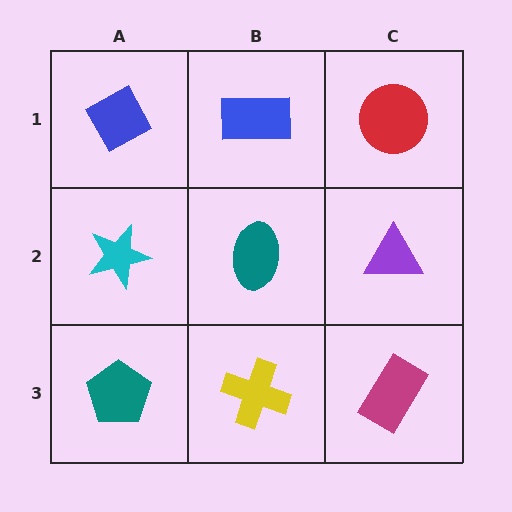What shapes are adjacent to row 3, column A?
A cyan star (row 2, column A), a yellow cross (row 3, column B).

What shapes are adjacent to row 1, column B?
A teal ellipse (row 2, column B), a blue diamond (row 1, column A), a red circle (row 1, column C).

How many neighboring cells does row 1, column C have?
2.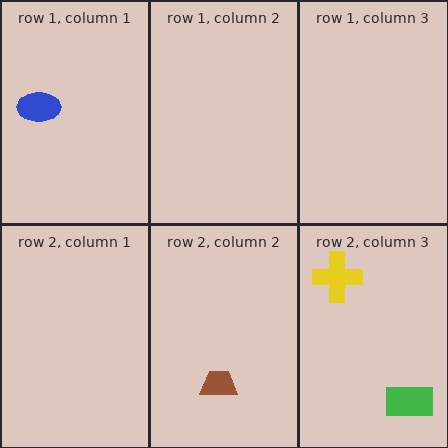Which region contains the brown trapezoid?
The row 2, column 2 region.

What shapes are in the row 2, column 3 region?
The yellow cross, the green rectangle.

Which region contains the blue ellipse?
The row 1, column 1 region.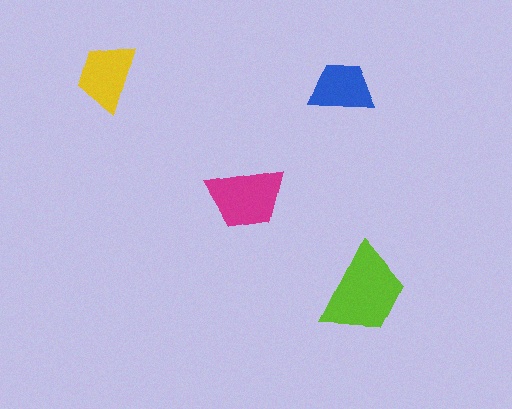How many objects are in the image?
There are 4 objects in the image.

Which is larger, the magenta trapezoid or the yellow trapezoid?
The magenta one.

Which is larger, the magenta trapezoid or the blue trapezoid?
The magenta one.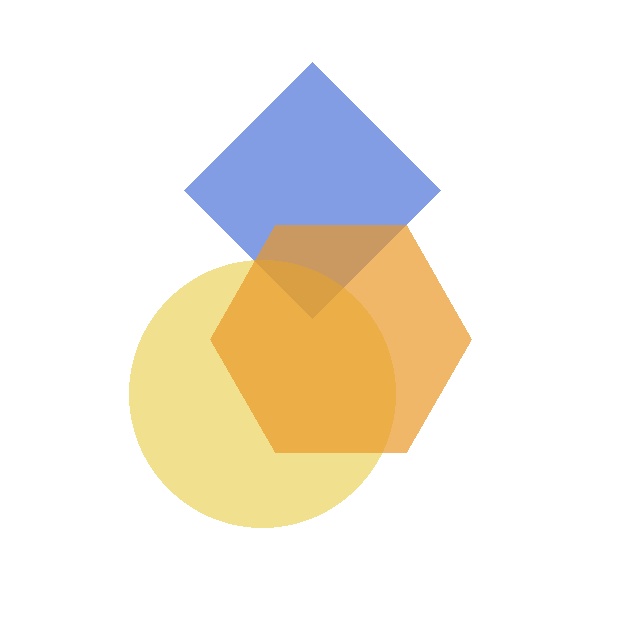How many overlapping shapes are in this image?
There are 3 overlapping shapes in the image.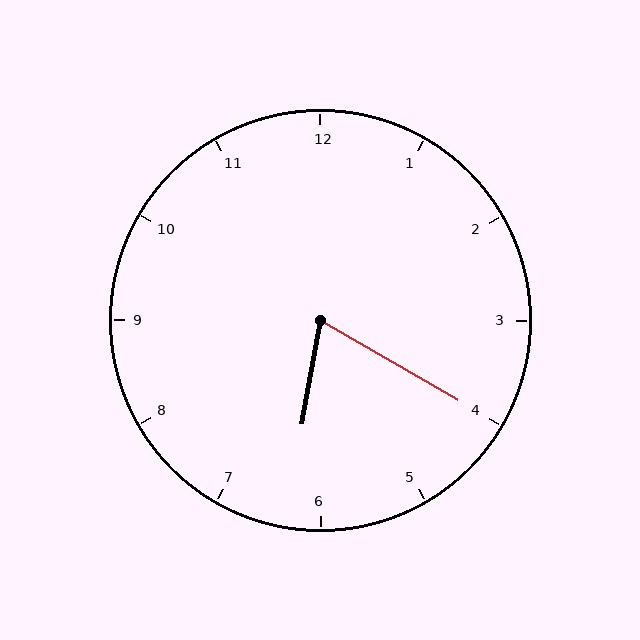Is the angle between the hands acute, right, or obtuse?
It is acute.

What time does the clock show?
6:20.